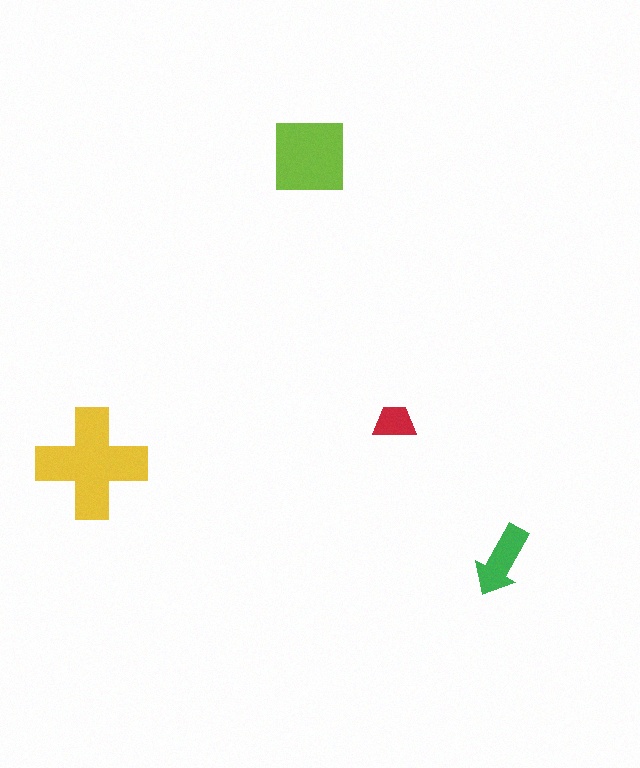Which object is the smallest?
The red trapezoid.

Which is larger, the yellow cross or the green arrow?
The yellow cross.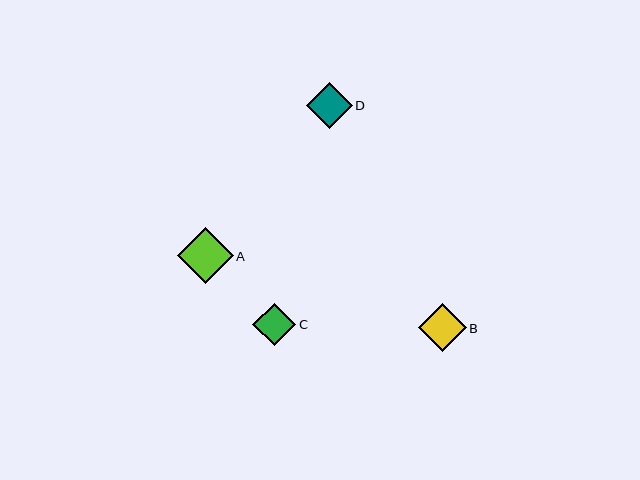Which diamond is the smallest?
Diamond C is the smallest with a size of approximately 43 pixels.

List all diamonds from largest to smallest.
From largest to smallest: A, B, D, C.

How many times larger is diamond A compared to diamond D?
Diamond A is approximately 1.2 times the size of diamond D.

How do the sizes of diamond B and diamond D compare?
Diamond B and diamond D are approximately the same size.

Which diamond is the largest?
Diamond A is the largest with a size of approximately 56 pixels.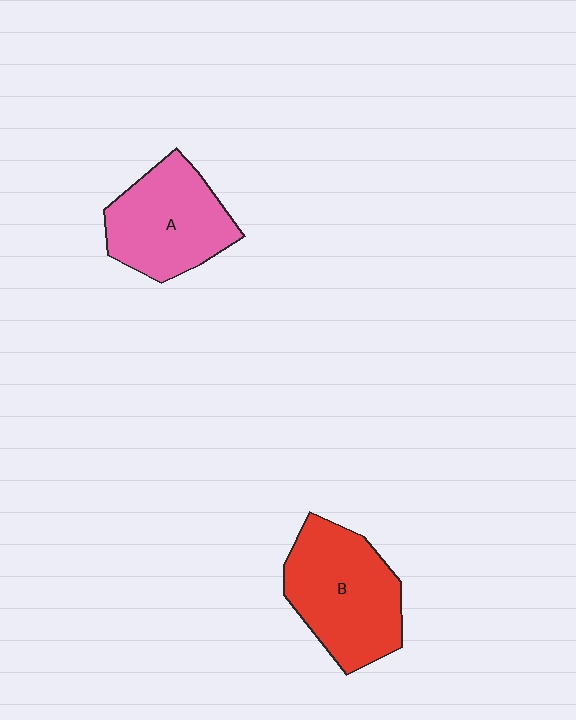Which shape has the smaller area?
Shape A (pink).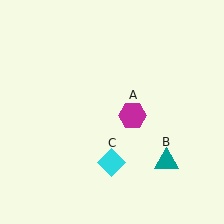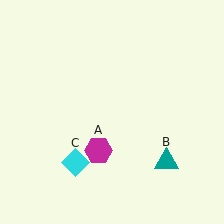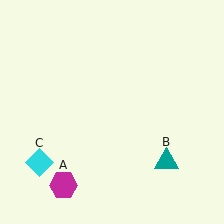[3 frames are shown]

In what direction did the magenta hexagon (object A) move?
The magenta hexagon (object A) moved down and to the left.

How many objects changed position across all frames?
2 objects changed position: magenta hexagon (object A), cyan diamond (object C).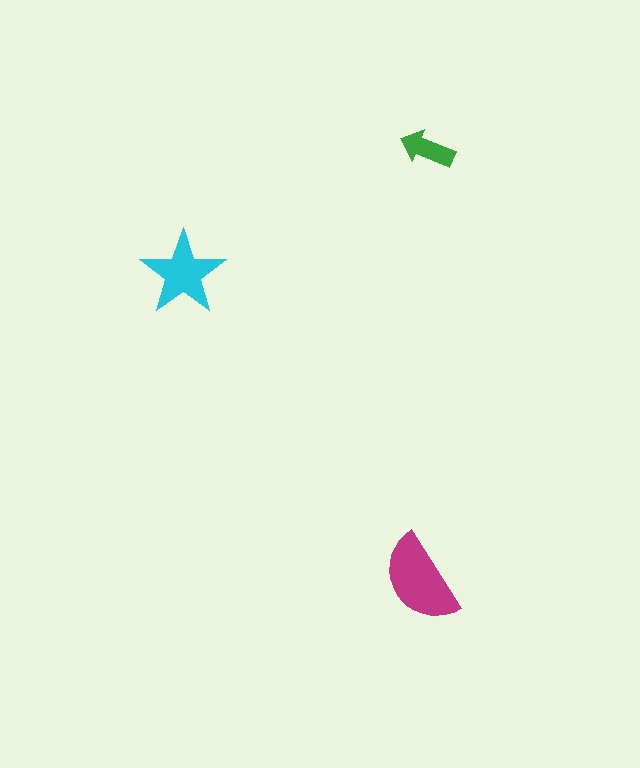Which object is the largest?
The magenta semicircle.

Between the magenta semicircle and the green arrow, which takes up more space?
The magenta semicircle.